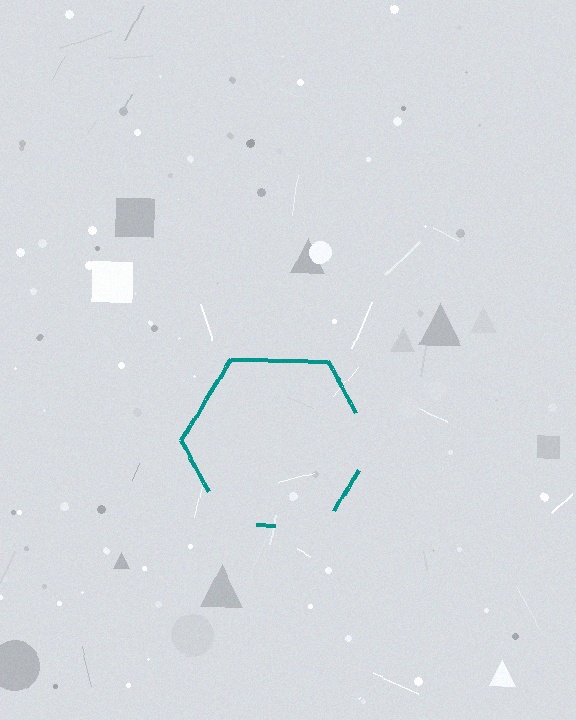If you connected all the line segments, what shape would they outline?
They would outline a hexagon.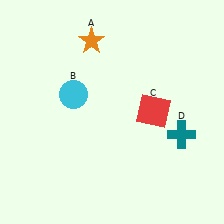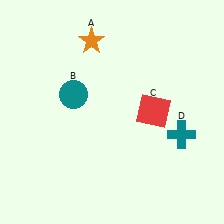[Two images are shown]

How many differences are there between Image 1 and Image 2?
There is 1 difference between the two images.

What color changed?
The circle (B) changed from cyan in Image 1 to teal in Image 2.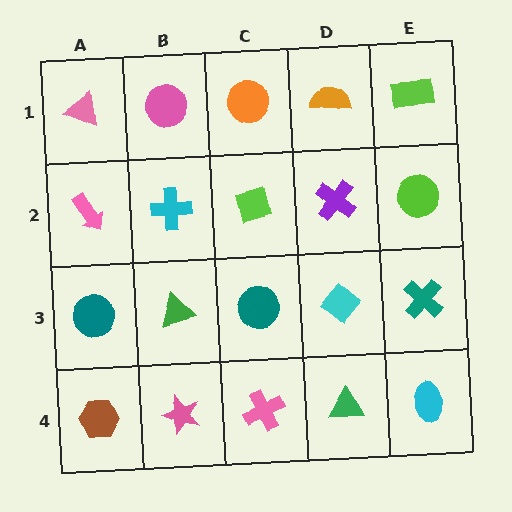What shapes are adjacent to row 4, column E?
A teal cross (row 3, column E), a green triangle (row 4, column D).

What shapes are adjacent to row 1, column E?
A lime circle (row 2, column E), an orange semicircle (row 1, column D).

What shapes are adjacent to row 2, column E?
A lime rectangle (row 1, column E), a teal cross (row 3, column E), a purple cross (row 2, column D).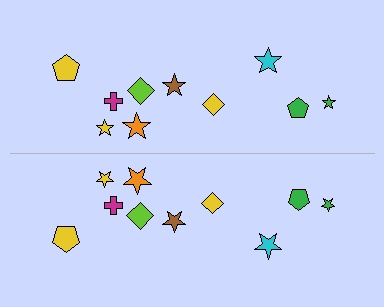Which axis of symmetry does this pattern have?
The pattern has a horizontal axis of symmetry running through the center of the image.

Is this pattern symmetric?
Yes, this pattern has bilateral (reflection) symmetry.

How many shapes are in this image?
There are 20 shapes in this image.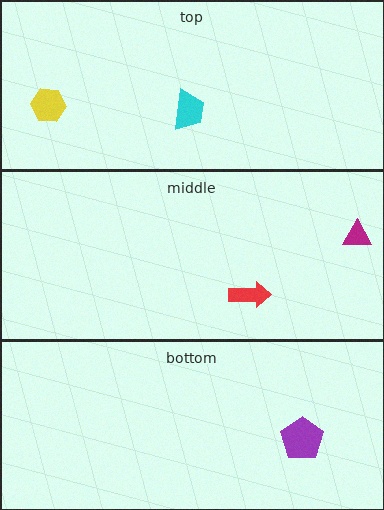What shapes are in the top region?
The cyan trapezoid, the yellow hexagon.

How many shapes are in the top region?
2.